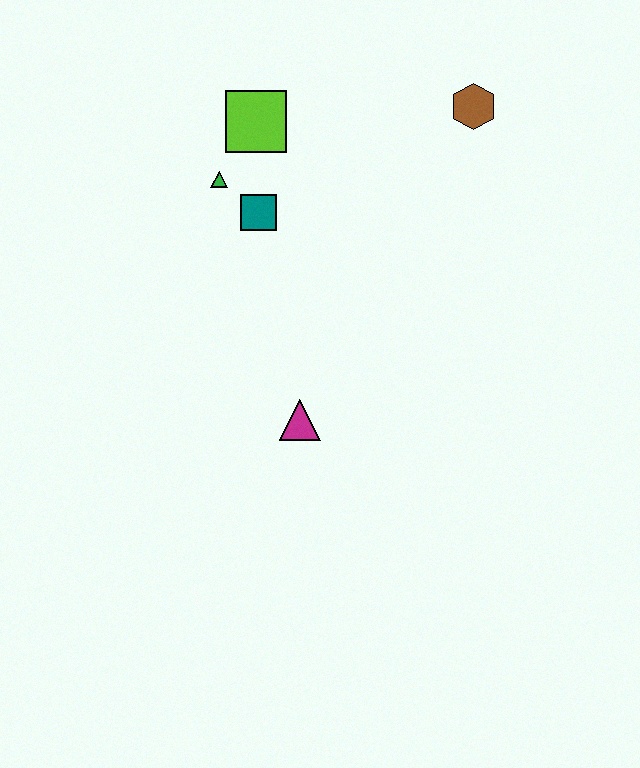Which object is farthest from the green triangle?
The brown hexagon is farthest from the green triangle.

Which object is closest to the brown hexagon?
The lime square is closest to the brown hexagon.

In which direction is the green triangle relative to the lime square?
The green triangle is below the lime square.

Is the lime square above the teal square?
Yes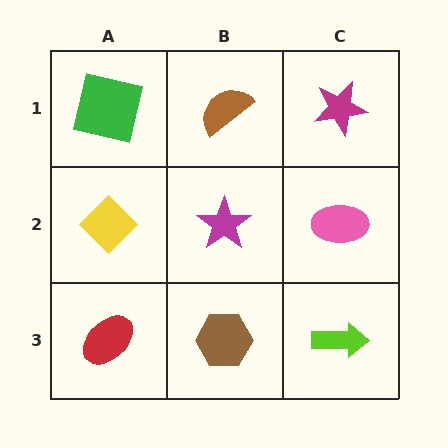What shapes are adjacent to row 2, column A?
A green square (row 1, column A), a red ellipse (row 3, column A), a magenta star (row 2, column B).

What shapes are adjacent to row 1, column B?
A magenta star (row 2, column B), a green square (row 1, column A), a magenta star (row 1, column C).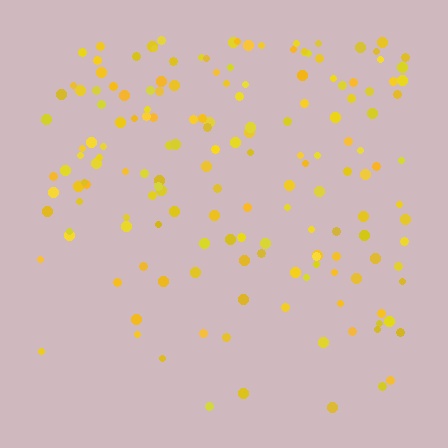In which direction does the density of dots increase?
From bottom to top, with the top side densest.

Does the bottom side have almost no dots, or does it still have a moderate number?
Still a moderate number, just noticeably fewer than the top.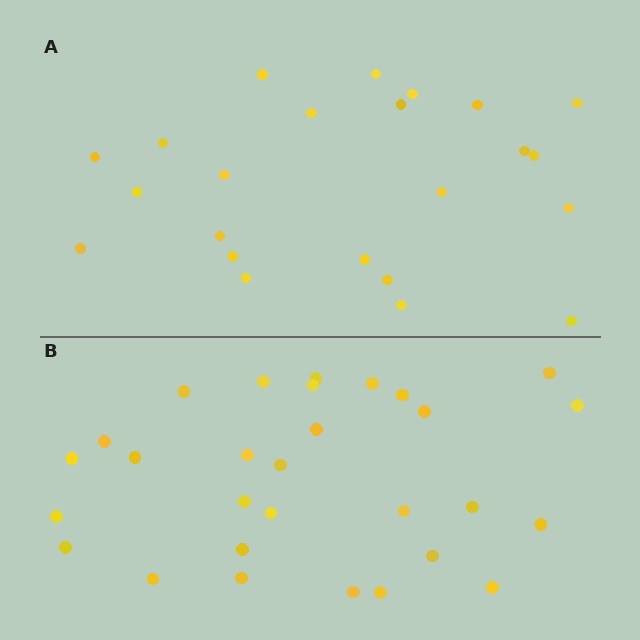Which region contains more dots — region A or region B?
Region B (the bottom region) has more dots.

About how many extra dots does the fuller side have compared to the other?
Region B has about 6 more dots than region A.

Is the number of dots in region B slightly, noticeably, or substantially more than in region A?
Region B has noticeably more, but not dramatically so. The ratio is roughly 1.3 to 1.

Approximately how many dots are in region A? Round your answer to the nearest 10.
About 20 dots. (The exact count is 23, which rounds to 20.)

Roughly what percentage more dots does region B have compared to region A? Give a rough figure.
About 25% more.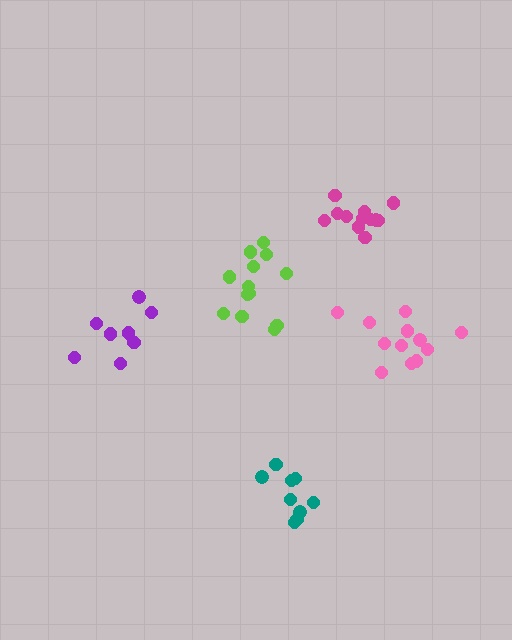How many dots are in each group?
Group 1: 9 dots, Group 2: 9 dots, Group 3: 12 dots, Group 4: 12 dots, Group 5: 13 dots (55 total).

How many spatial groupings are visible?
There are 5 spatial groupings.